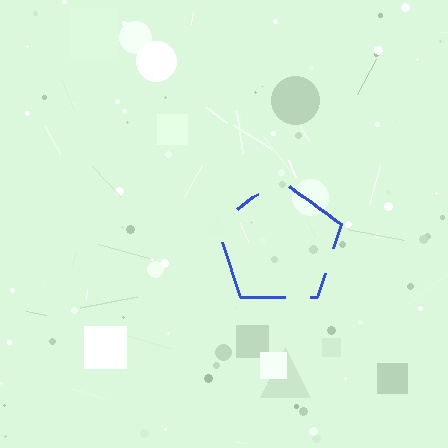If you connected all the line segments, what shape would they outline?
They would outline a pentagon.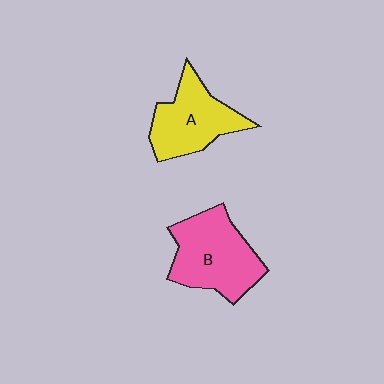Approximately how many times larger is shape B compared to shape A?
Approximately 1.2 times.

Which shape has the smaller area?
Shape A (yellow).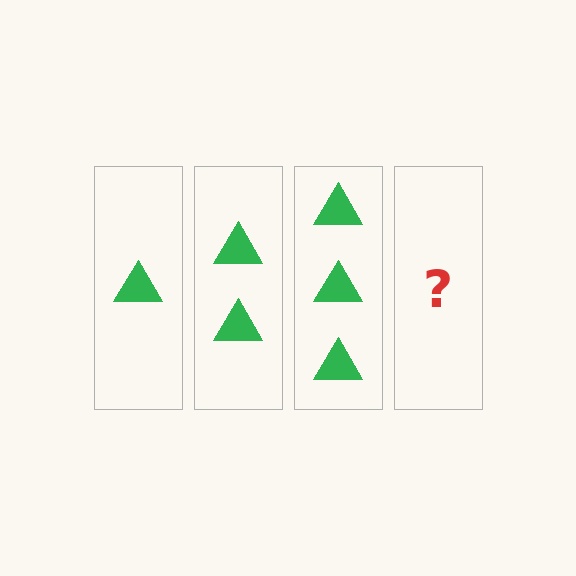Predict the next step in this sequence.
The next step is 4 triangles.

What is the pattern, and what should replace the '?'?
The pattern is that each step adds one more triangle. The '?' should be 4 triangles.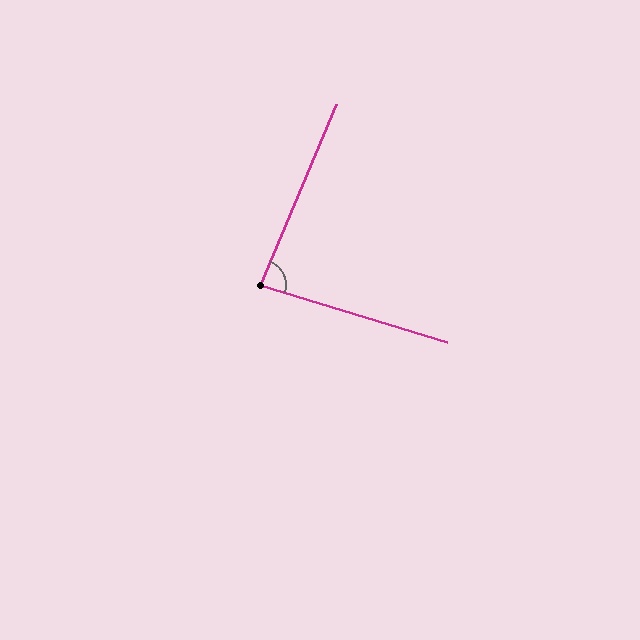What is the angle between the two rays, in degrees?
Approximately 84 degrees.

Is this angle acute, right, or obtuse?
It is acute.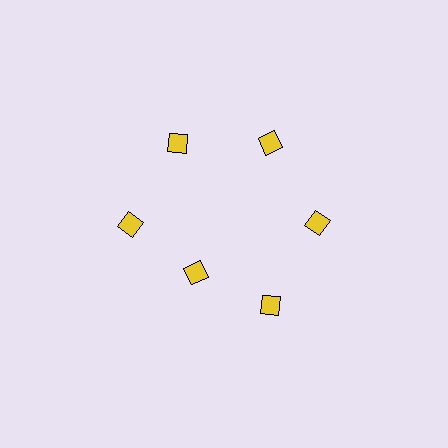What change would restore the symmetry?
The symmetry would be restored by moving it outward, back onto the ring so that all 6 diamonds sit at equal angles and equal distance from the center.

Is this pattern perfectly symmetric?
No. The 6 yellow diamonds are arranged in a ring, but one element near the 7 o'clock position is pulled inward toward the center, breaking the 6-fold rotational symmetry.